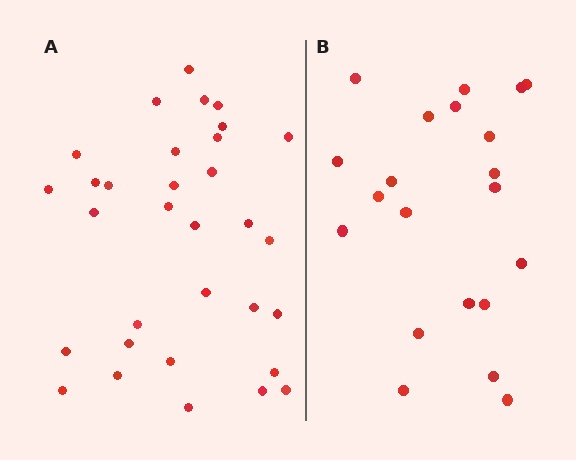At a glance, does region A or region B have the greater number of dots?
Region A (the left region) has more dots.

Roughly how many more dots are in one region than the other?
Region A has roughly 12 or so more dots than region B.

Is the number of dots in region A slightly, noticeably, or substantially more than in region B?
Region A has substantially more. The ratio is roughly 1.5 to 1.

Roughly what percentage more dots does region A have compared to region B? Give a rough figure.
About 50% more.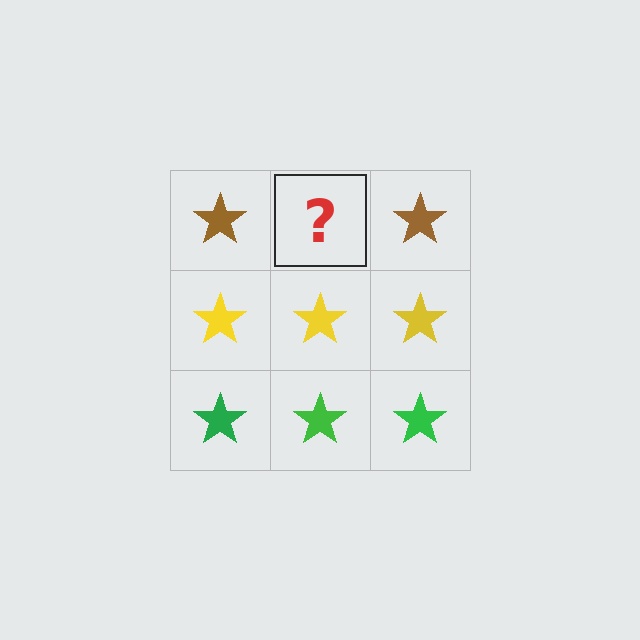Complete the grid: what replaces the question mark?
The question mark should be replaced with a brown star.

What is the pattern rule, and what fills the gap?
The rule is that each row has a consistent color. The gap should be filled with a brown star.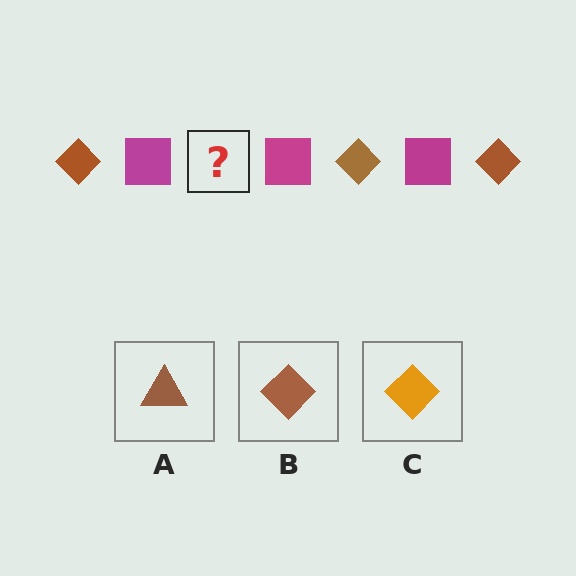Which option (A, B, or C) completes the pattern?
B.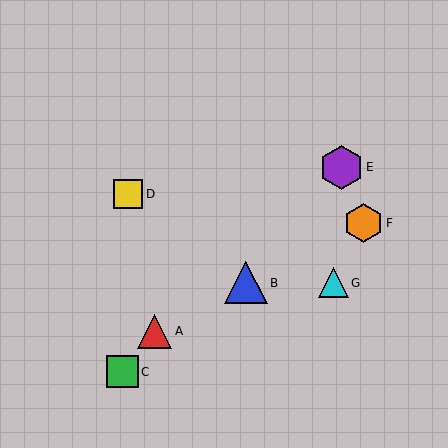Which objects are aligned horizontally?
Objects B, G are aligned horizontally.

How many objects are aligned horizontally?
2 objects (B, G) are aligned horizontally.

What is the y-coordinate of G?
Object G is at y≈283.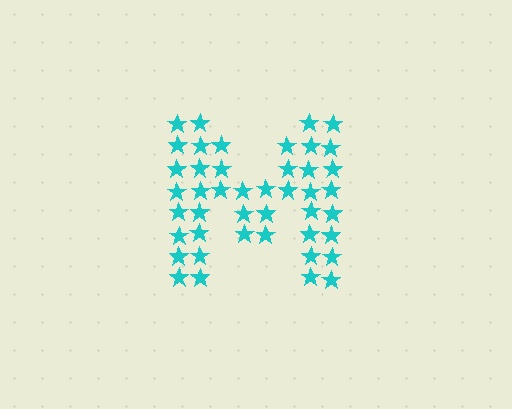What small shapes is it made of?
It is made of small stars.